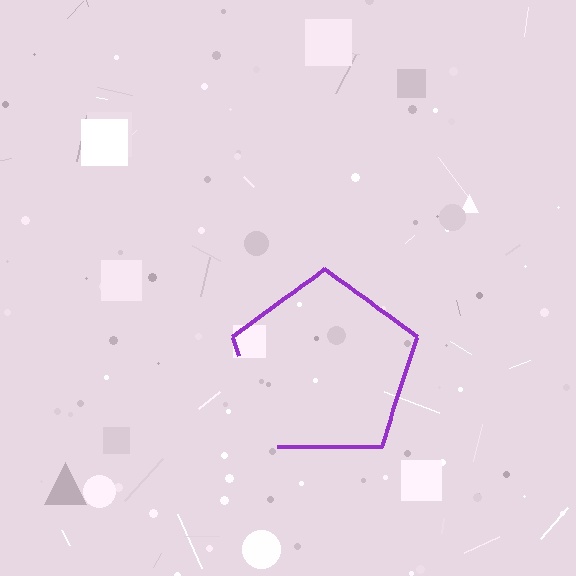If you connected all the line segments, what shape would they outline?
They would outline a pentagon.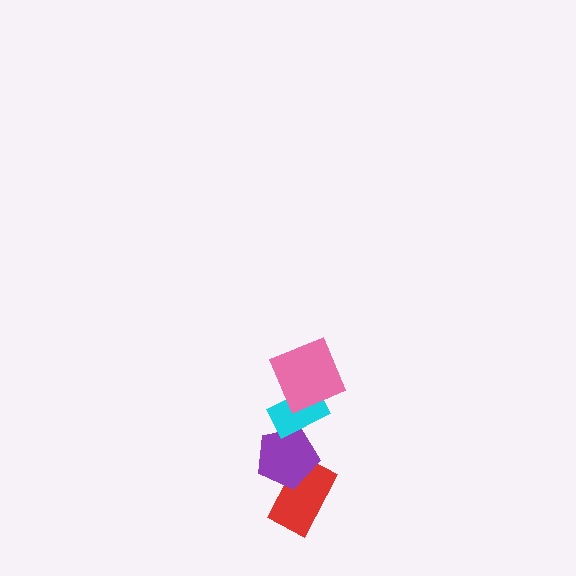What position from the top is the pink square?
The pink square is 1st from the top.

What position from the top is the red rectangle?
The red rectangle is 4th from the top.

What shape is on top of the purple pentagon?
The cyan rectangle is on top of the purple pentagon.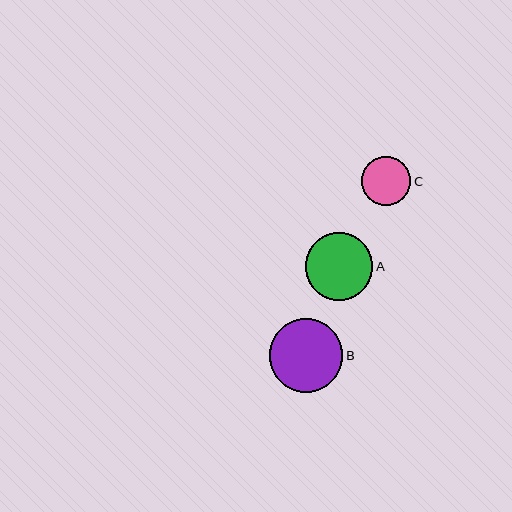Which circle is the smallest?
Circle C is the smallest with a size of approximately 49 pixels.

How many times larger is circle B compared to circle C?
Circle B is approximately 1.5 times the size of circle C.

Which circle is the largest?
Circle B is the largest with a size of approximately 73 pixels.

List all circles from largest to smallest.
From largest to smallest: B, A, C.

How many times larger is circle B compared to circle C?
Circle B is approximately 1.5 times the size of circle C.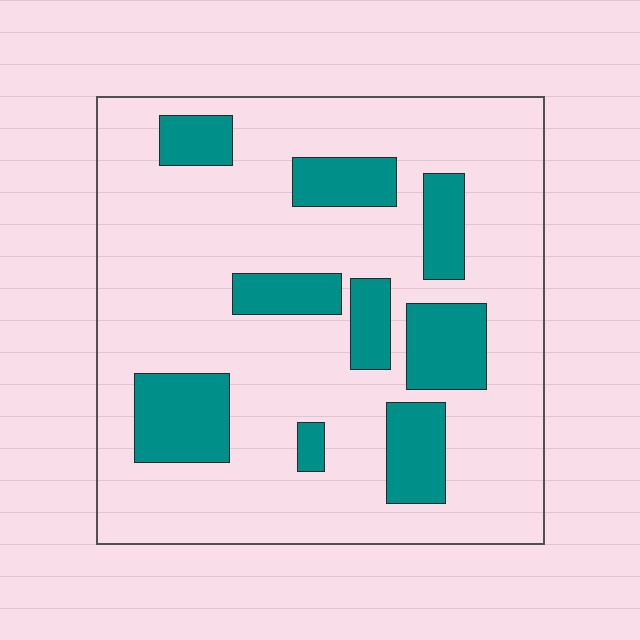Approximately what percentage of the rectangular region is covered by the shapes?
Approximately 20%.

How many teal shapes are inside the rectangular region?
9.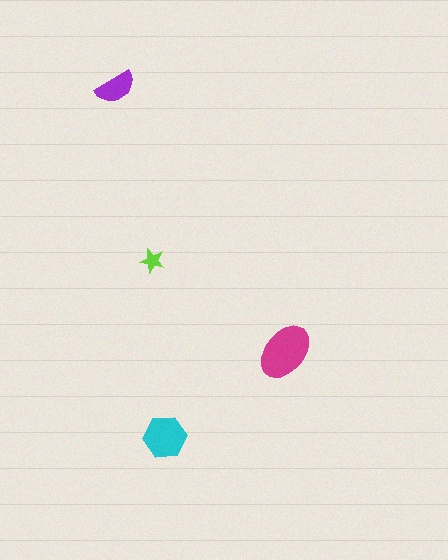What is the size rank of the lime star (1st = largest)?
4th.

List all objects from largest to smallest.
The magenta ellipse, the cyan hexagon, the purple semicircle, the lime star.